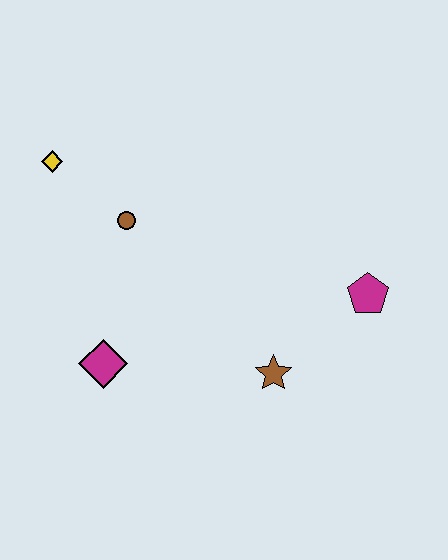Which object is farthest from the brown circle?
The magenta pentagon is farthest from the brown circle.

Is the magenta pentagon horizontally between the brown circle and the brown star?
No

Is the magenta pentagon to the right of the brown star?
Yes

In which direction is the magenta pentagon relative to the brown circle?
The magenta pentagon is to the right of the brown circle.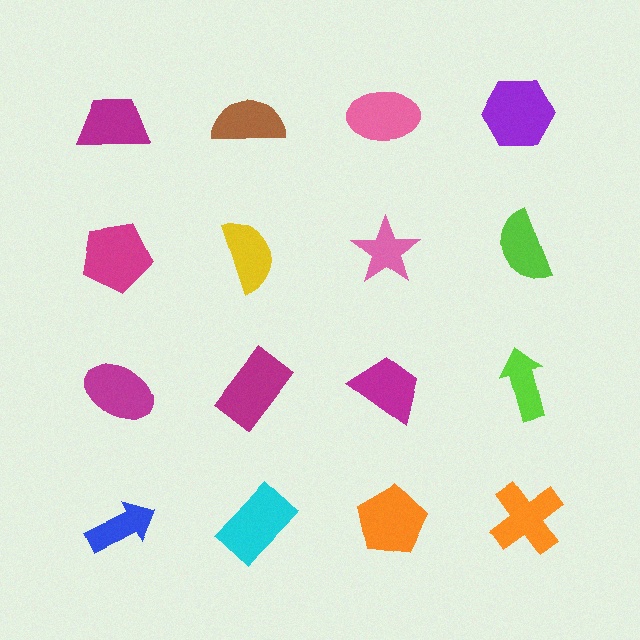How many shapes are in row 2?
4 shapes.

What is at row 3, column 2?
A magenta rectangle.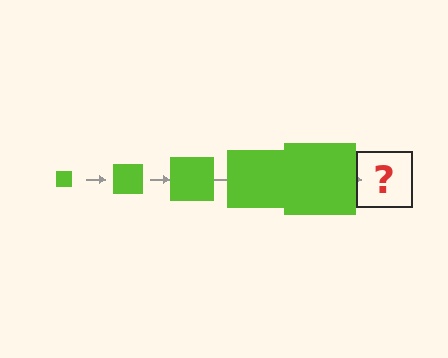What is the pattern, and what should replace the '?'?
The pattern is that the square gets progressively larger each step. The '?' should be a lime square, larger than the previous one.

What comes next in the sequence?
The next element should be a lime square, larger than the previous one.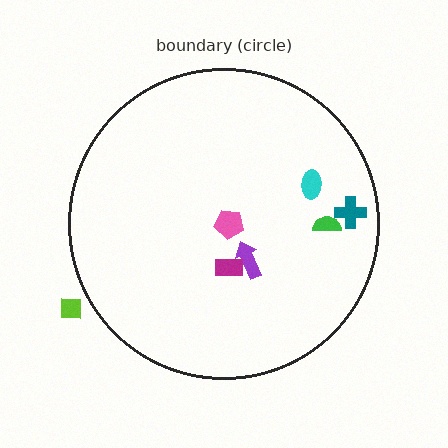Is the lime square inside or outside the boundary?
Outside.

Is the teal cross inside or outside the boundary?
Inside.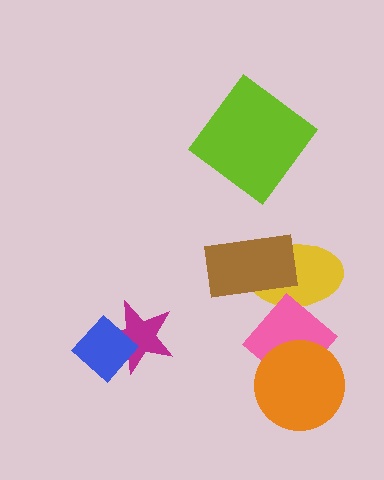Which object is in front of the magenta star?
The blue diamond is in front of the magenta star.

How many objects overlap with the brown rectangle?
1 object overlaps with the brown rectangle.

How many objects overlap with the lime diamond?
0 objects overlap with the lime diamond.